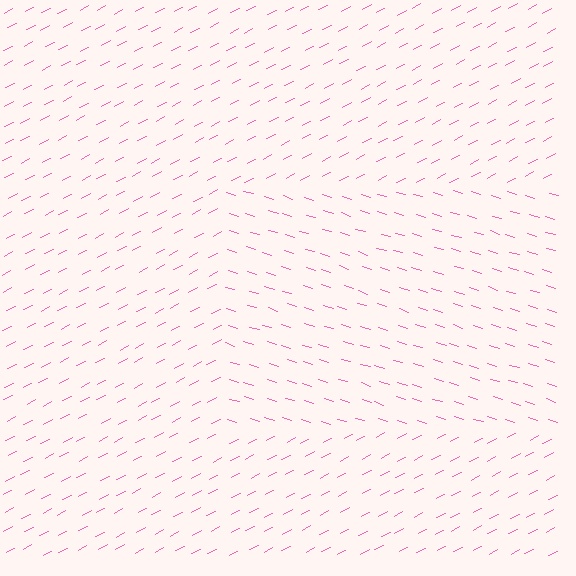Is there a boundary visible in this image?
Yes, there is a texture boundary formed by a change in line orientation.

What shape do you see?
I see a rectangle.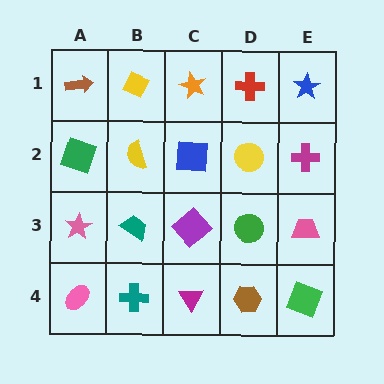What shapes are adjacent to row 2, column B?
A yellow diamond (row 1, column B), a teal trapezoid (row 3, column B), a green square (row 2, column A), a blue square (row 2, column C).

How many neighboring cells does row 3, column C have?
4.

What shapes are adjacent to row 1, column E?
A magenta cross (row 2, column E), a red cross (row 1, column D).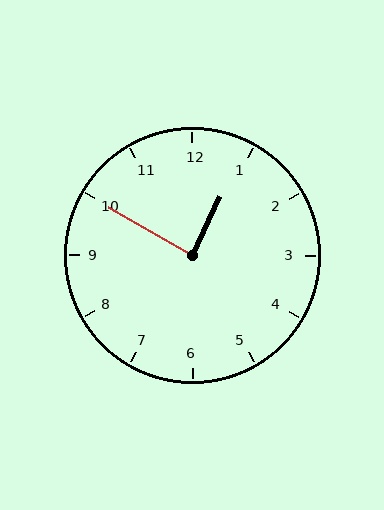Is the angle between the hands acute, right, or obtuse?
It is right.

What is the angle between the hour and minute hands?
Approximately 85 degrees.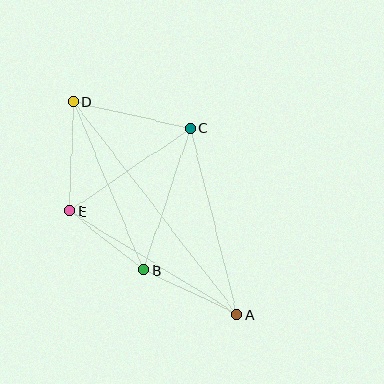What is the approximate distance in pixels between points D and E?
The distance between D and E is approximately 110 pixels.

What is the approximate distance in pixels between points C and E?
The distance between C and E is approximately 146 pixels.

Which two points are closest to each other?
Points B and E are closest to each other.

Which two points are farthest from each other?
Points A and D are farthest from each other.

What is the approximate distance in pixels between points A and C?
The distance between A and C is approximately 192 pixels.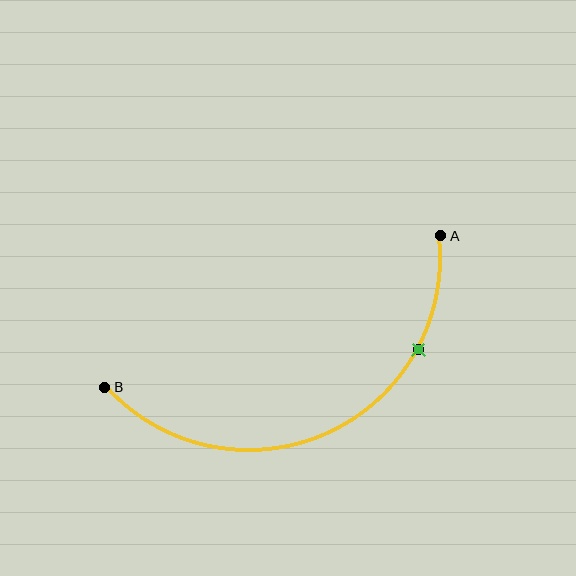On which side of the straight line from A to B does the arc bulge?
The arc bulges below the straight line connecting A and B.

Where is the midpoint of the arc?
The arc midpoint is the point on the curve farthest from the straight line joining A and B. It sits below that line.